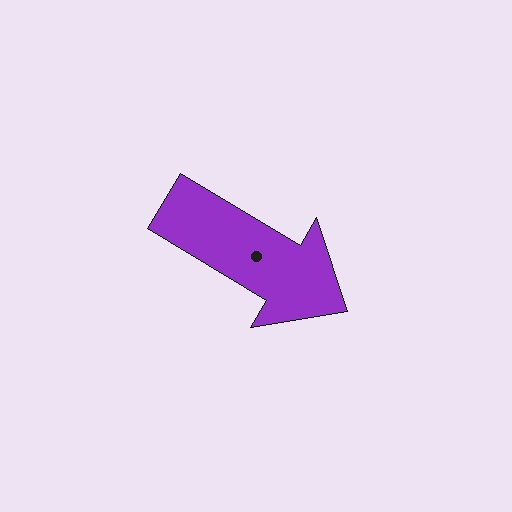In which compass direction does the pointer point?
Southeast.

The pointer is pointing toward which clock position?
Roughly 4 o'clock.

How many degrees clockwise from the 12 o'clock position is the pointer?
Approximately 121 degrees.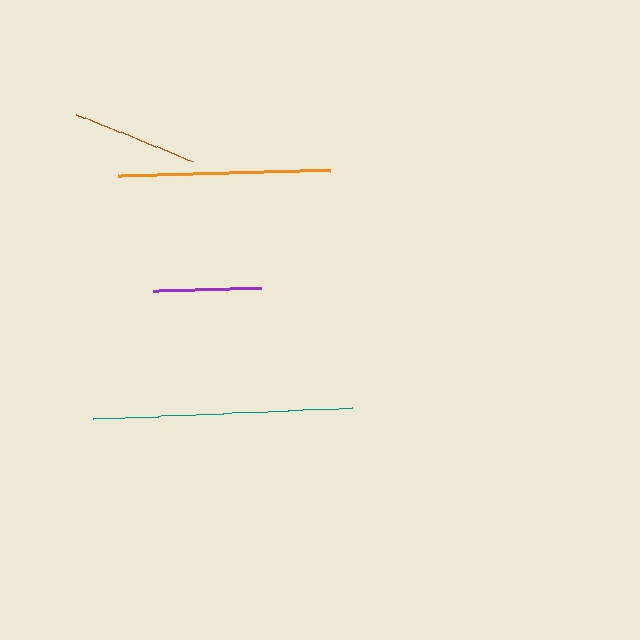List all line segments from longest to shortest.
From longest to shortest: teal, orange, brown, purple.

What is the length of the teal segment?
The teal segment is approximately 260 pixels long.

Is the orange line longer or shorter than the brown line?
The orange line is longer than the brown line.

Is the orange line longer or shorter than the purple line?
The orange line is longer than the purple line.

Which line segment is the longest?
The teal line is the longest at approximately 260 pixels.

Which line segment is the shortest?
The purple line is the shortest at approximately 108 pixels.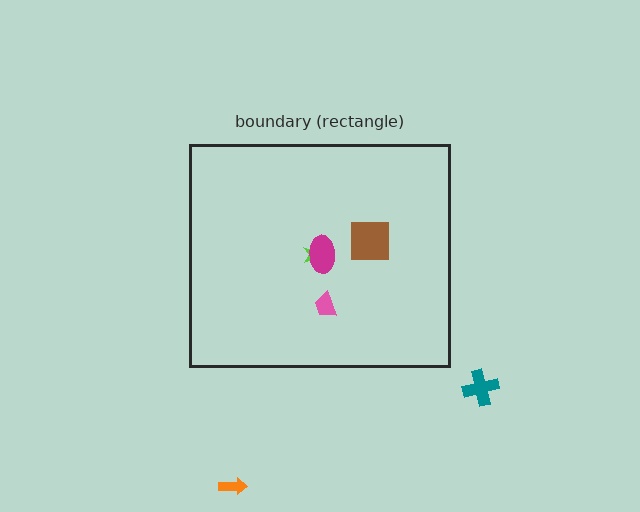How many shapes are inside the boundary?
4 inside, 2 outside.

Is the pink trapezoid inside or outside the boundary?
Inside.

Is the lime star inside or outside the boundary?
Inside.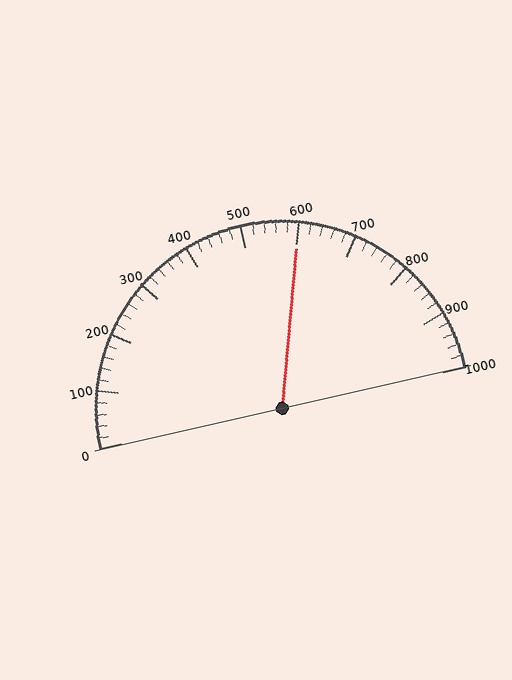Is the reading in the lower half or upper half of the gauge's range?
The reading is in the upper half of the range (0 to 1000).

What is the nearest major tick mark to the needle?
The nearest major tick mark is 600.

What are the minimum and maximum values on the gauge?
The gauge ranges from 0 to 1000.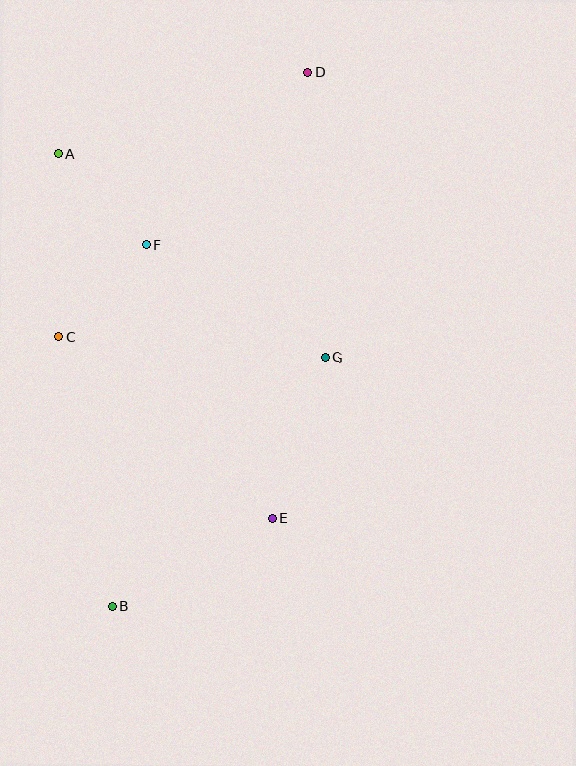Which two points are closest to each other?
Points A and F are closest to each other.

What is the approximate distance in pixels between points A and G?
The distance between A and G is approximately 336 pixels.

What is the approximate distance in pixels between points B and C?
The distance between B and C is approximately 275 pixels.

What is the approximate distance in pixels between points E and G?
The distance between E and G is approximately 169 pixels.